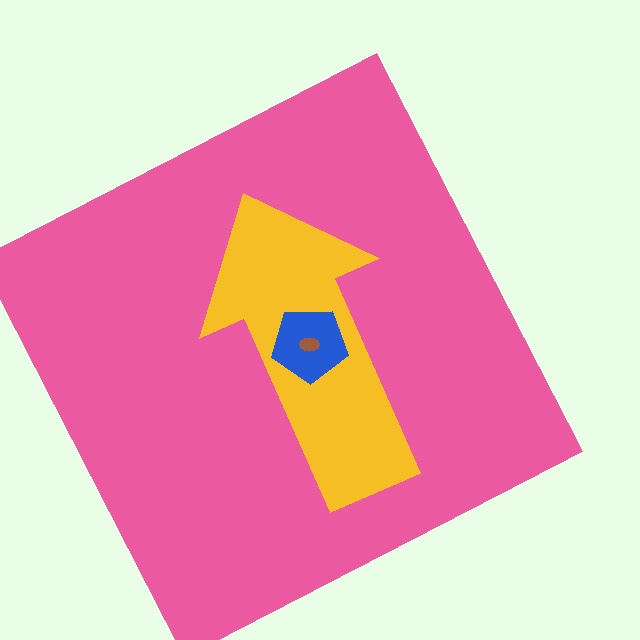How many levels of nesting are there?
4.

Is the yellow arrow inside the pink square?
Yes.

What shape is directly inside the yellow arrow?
The blue pentagon.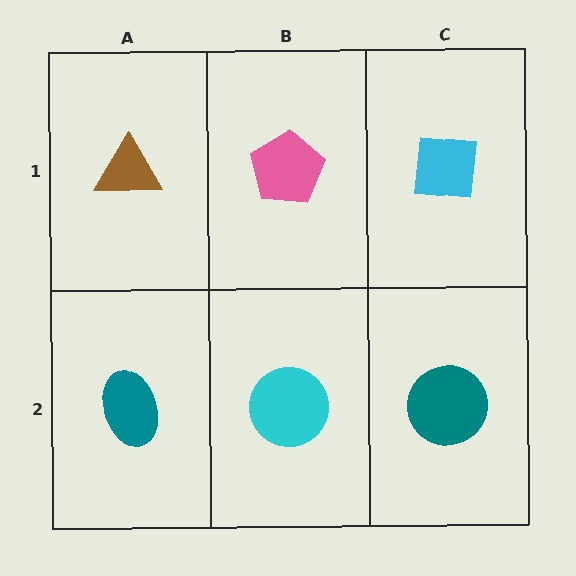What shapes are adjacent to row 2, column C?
A cyan square (row 1, column C), a cyan circle (row 2, column B).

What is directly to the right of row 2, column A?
A cyan circle.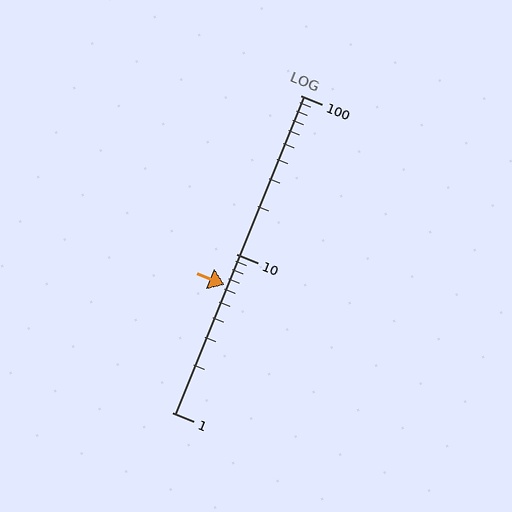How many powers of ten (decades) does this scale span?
The scale spans 2 decades, from 1 to 100.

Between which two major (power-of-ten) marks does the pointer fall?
The pointer is between 1 and 10.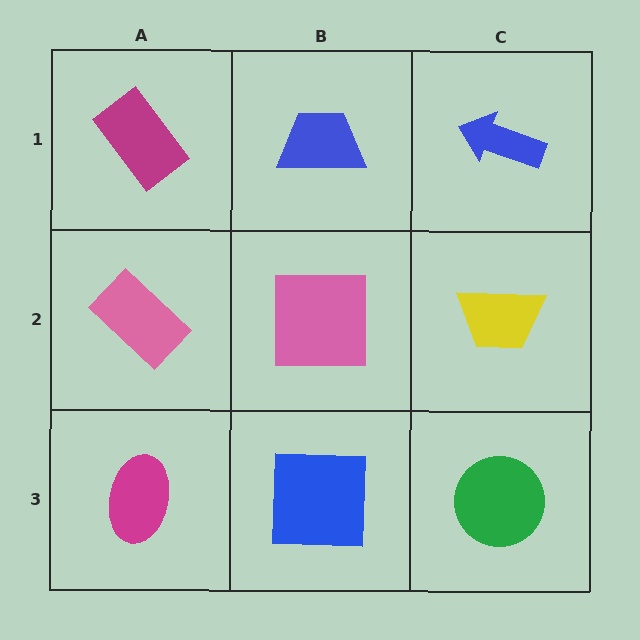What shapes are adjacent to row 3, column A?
A pink rectangle (row 2, column A), a blue square (row 3, column B).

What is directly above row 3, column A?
A pink rectangle.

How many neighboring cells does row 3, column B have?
3.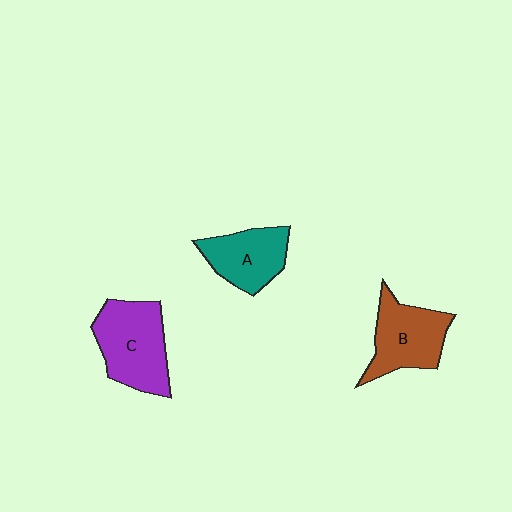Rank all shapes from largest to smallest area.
From largest to smallest: C (purple), B (brown), A (teal).